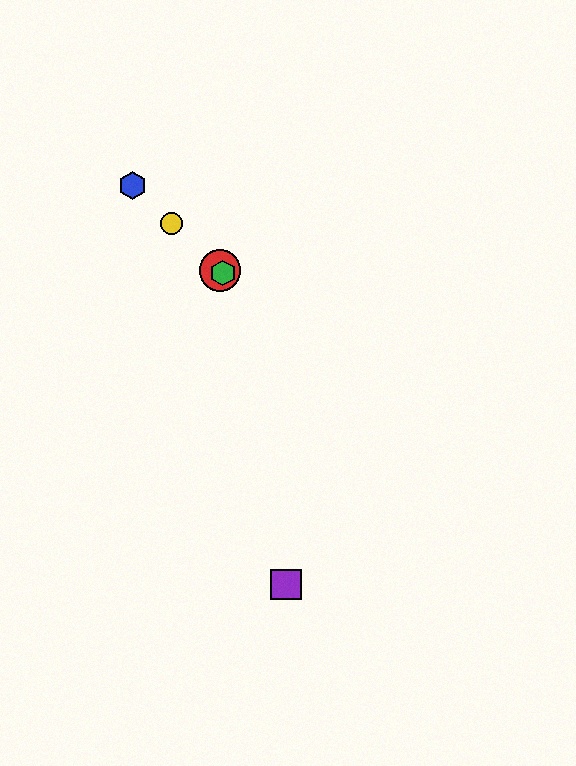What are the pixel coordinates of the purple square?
The purple square is at (286, 584).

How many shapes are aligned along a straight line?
4 shapes (the red circle, the blue hexagon, the green hexagon, the yellow circle) are aligned along a straight line.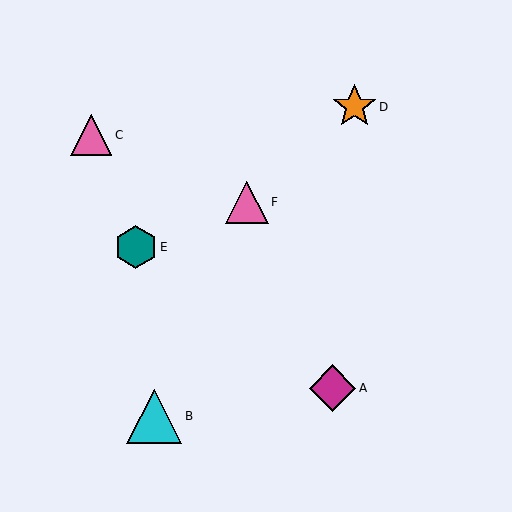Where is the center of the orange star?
The center of the orange star is at (354, 107).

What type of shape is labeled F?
Shape F is a pink triangle.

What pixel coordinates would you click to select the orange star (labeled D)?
Click at (354, 107) to select the orange star D.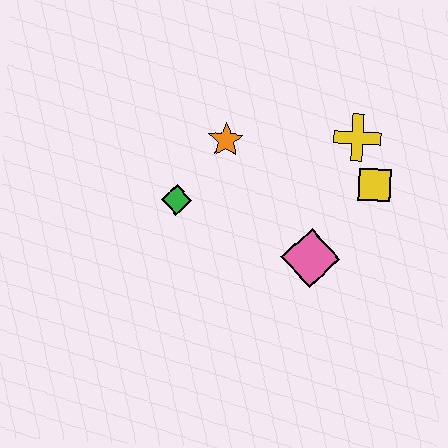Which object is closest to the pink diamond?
The yellow square is closest to the pink diamond.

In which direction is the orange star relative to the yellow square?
The orange star is to the left of the yellow square.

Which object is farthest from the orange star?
The yellow square is farthest from the orange star.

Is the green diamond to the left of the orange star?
Yes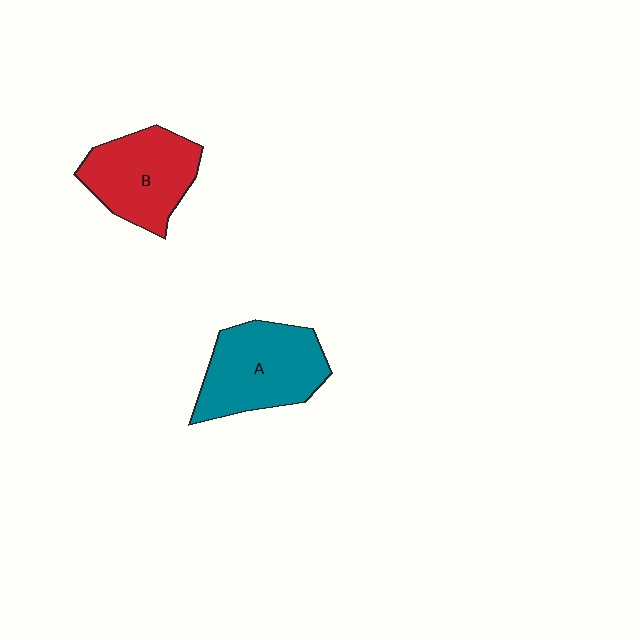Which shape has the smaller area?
Shape B (red).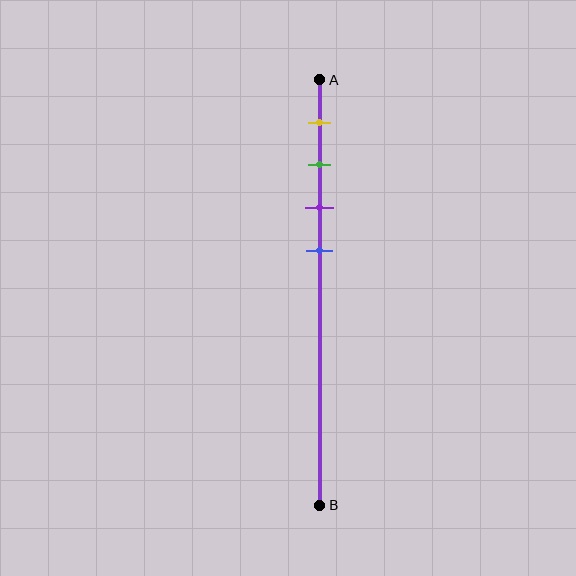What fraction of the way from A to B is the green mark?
The green mark is approximately 20% (0.2) of the way from A to B.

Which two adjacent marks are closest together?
The green and purple marks are the closest adjacent pair.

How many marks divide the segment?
There are 4 marks dividing the segment.